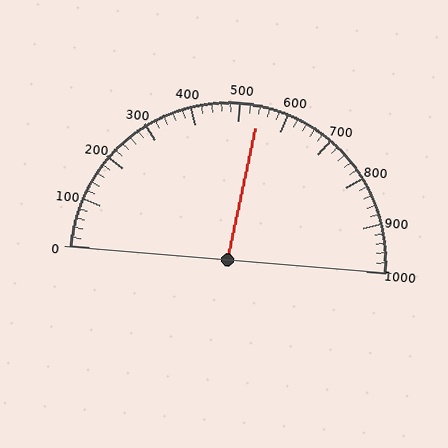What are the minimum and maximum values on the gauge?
The gauge ranges from 0 to 1000.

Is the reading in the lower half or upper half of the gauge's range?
The reading is in the upper half of the range (0 to 1000).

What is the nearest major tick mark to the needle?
The nearest major tick mark is 500.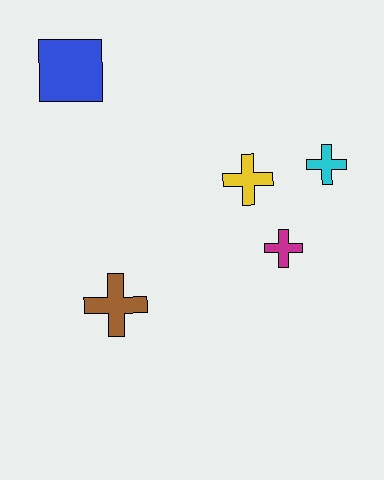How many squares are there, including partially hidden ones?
There is 1 square.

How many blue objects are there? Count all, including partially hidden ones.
There is 1 blue object.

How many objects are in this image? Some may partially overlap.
There are 5 objects.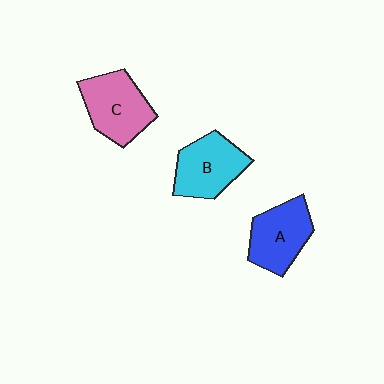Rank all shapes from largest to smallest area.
From largest to smallest: C (pink), B (cyan), A (blue).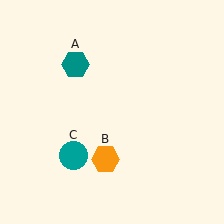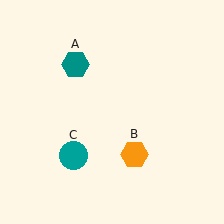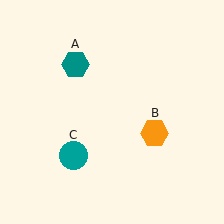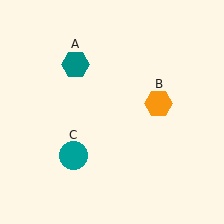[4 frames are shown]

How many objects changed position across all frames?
1 object changed position: orange hexagon (object B).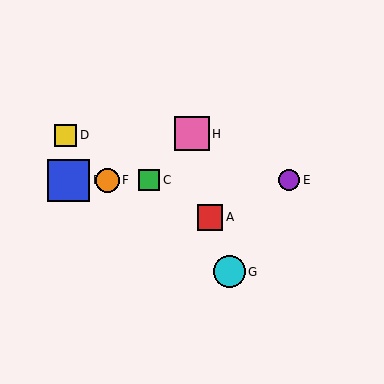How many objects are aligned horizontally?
4 objects (B, C, E, F) are aligned horizontally.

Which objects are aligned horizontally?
Objects B, C, E, F are aligned horizontally.